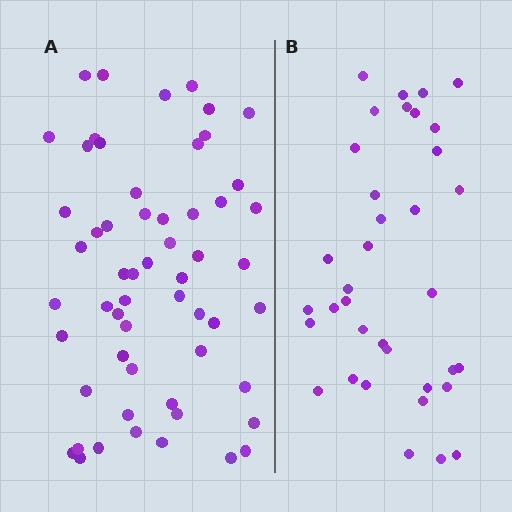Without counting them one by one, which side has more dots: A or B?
Region A (the left region) has more dots.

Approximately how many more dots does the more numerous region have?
Region A has approximately 20 more dots than region B.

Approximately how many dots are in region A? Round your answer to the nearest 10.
About 60 dots. (The exact count is 57, which rounds to 60.)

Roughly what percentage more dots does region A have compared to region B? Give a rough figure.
About 60% more.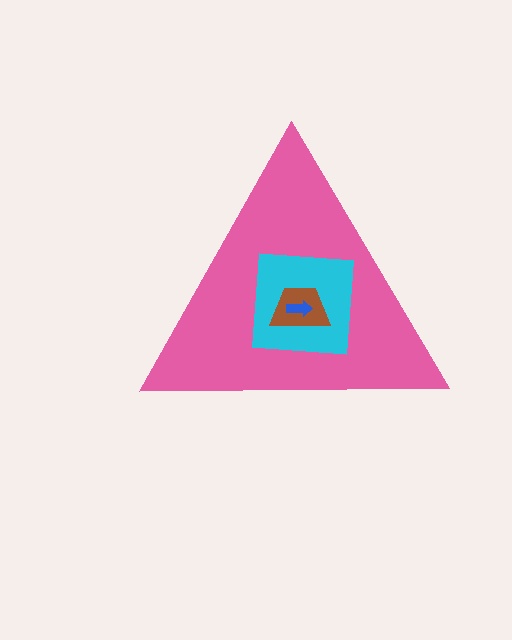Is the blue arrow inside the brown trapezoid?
Yes.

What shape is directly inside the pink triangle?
The cyan square.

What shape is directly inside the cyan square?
The brown trapezoid.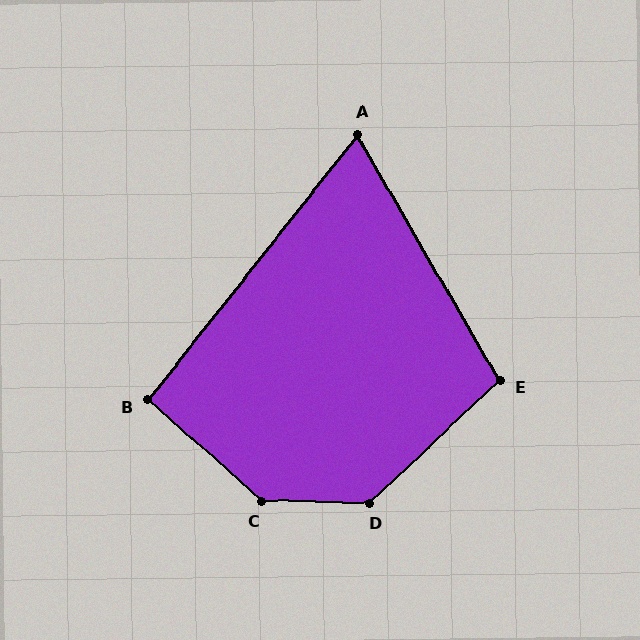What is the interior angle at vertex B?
Approximately 93 degrees (approximately right).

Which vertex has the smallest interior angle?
A, at approximately 68 degrees.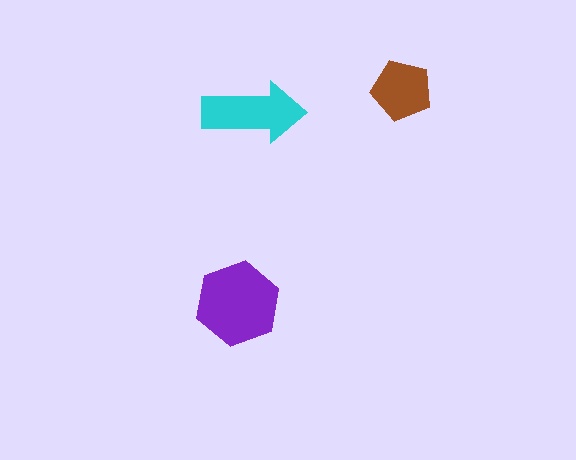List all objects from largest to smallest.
The purple hexagon, the cyan arrow, the brown pentagon.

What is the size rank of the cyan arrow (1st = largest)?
2nd.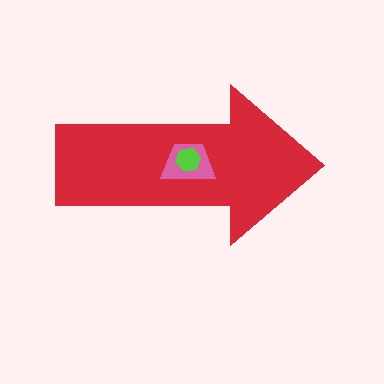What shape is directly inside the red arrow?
The pink trapezoid.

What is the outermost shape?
The red arrow.